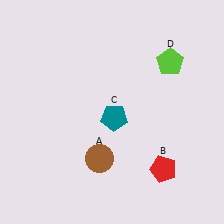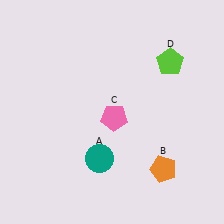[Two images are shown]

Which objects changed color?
A changed from brown to teal. B changed from red to orange. C changed from teal to pink.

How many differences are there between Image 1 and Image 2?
There are 3 differences between the two images.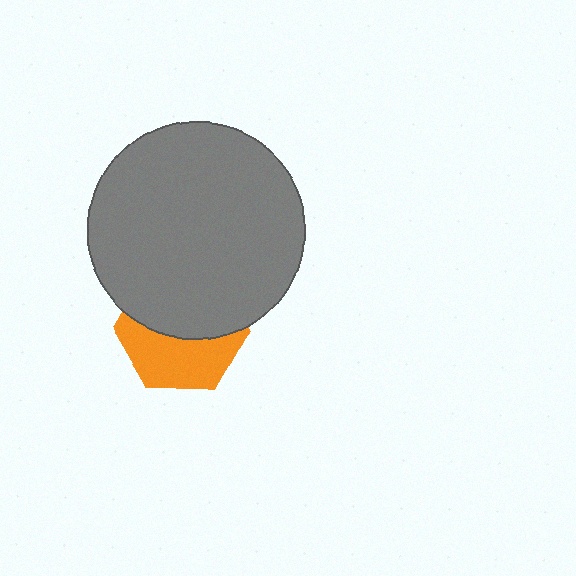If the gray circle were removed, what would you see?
You would see the complete orange hexagon.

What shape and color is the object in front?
The object in front is a gray circle.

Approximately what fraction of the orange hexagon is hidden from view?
Roughly 54% of the orange hexagon is hidden behind the gray circle.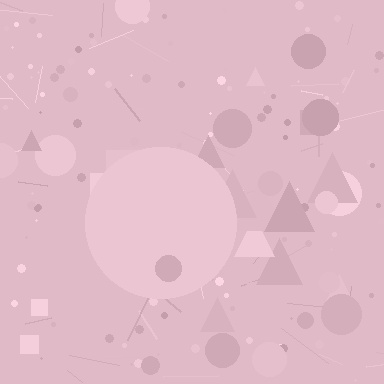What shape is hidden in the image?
A circle is hidden in the image.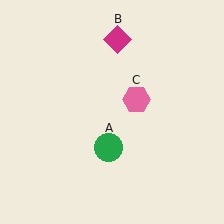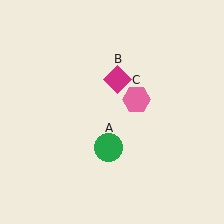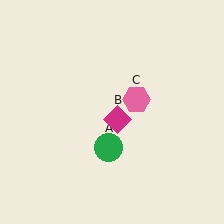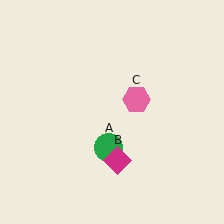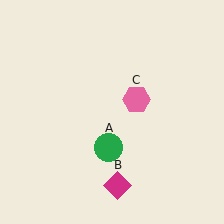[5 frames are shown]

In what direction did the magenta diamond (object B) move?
The magenta diamond (object B) moved down.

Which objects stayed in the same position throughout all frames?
Green circle (object A) and pink hexagon (object C) remained stationary.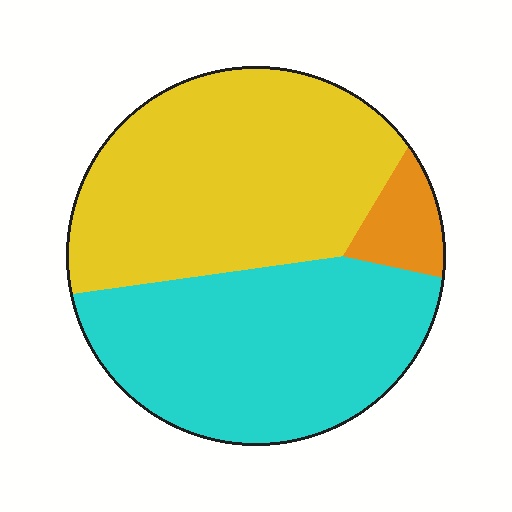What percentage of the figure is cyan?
Cyan covers 44% of the figure.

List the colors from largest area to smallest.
From largest to smallest: yellow, cyan, orange.